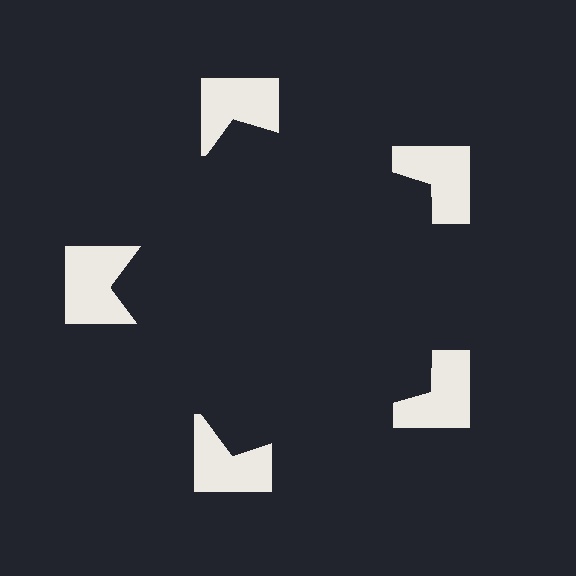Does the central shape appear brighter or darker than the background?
It typically appears slightly darker than the background, even though no actual brightness change is drawn.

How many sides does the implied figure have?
5 sides.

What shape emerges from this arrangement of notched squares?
An illusory pentagon — its edges are inferred from the aligned wedge cuts in the notched squares, not physically drawn.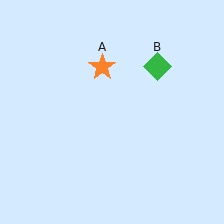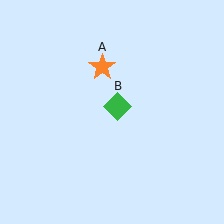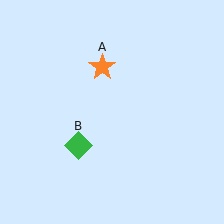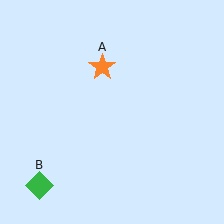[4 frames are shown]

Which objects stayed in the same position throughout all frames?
Orange star (object A) remained stationary.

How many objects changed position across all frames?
1 object changed position: green diamond (object B).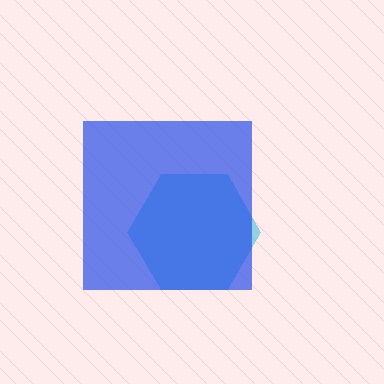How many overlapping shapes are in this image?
There are 2 overlapping shapes in the image.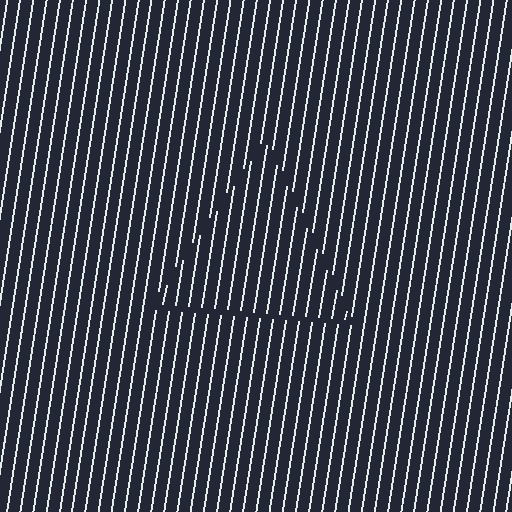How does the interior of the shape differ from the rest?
The interior of the shape contains the same grating, shifted by half a period — the contour is defined by the phase discontinuity where line-ends from the inner and outer gratings abut.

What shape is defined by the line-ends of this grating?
An illusory triangle. The interior of the shape contains the same grating, shifted by half a period — the contour is defined by the phase discontinuity where line-ends from the inner and outer gratings abut.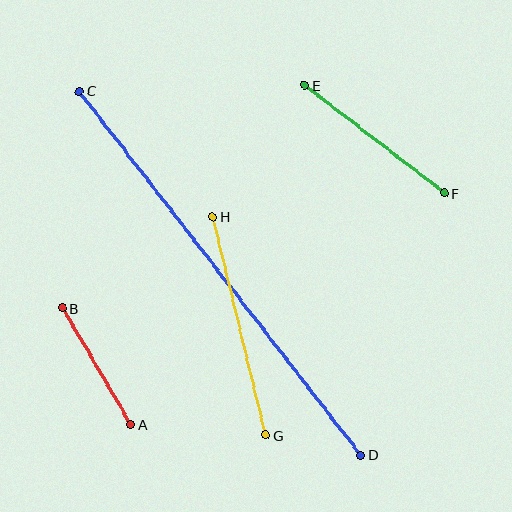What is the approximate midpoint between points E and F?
The midpoint is at approximately (375, 139) pixels.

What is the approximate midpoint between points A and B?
The midpoint is at approximately (97, 366) pixels.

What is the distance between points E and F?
The distance is approximately 177 pixels.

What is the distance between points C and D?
The distance is approximately 460 pixels.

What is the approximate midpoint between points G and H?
The midpoint is at approximately (239, 326) pixels.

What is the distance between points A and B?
The distance is approximately 135 pixels.